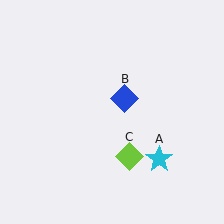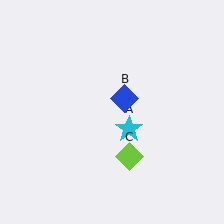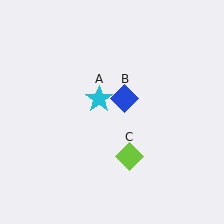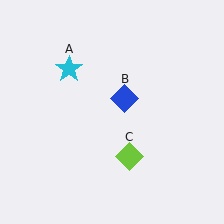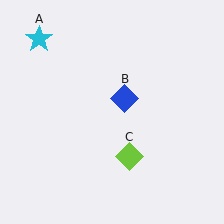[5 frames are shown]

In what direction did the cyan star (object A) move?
The cyan star (object A) moved up and to the left.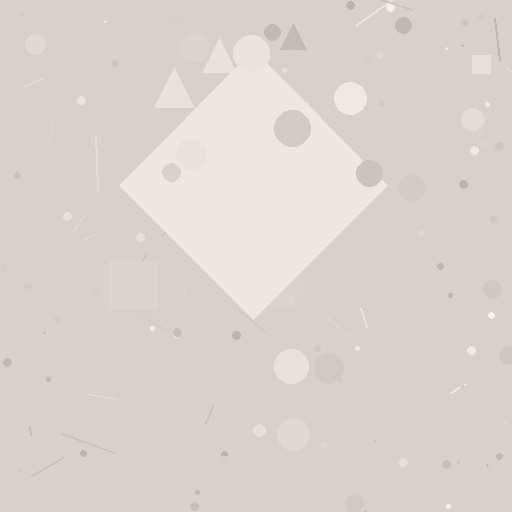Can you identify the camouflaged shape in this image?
The camouflaged shape is a diamond.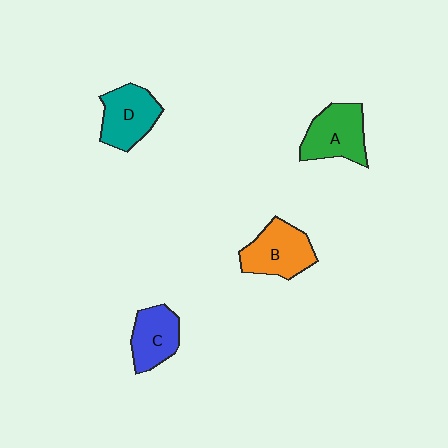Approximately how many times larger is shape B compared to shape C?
Approximately 1.2 times.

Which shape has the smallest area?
Shape C (blue).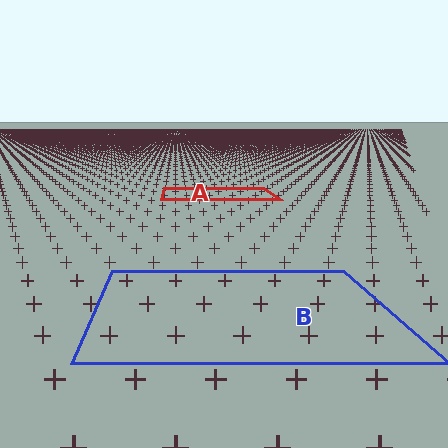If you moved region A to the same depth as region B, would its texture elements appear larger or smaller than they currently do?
They would appear larger. At a closer depth, the same texture elements are projected at a bigger on-screen size.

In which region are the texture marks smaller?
The texture marks are smaller in region A, because it is farther away.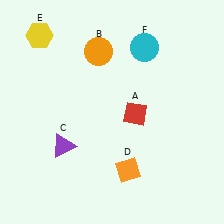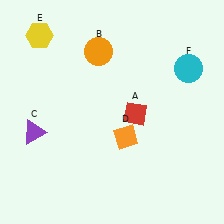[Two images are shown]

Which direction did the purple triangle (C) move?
The purple triangle (C) moved left.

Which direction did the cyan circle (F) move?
The cyan circle (F) moved right.